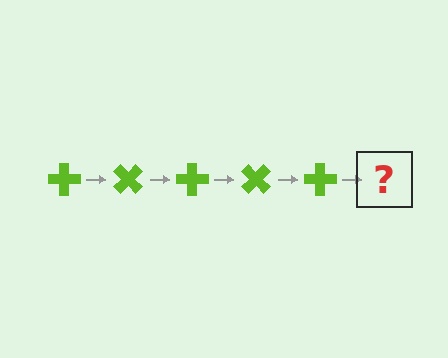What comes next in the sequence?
The next element should be a lime cross rotated 225 degrees.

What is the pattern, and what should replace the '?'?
The pattern is that the cross rotates 45 degrees each step. The '?' should be a lime cross rotated 225 degrees.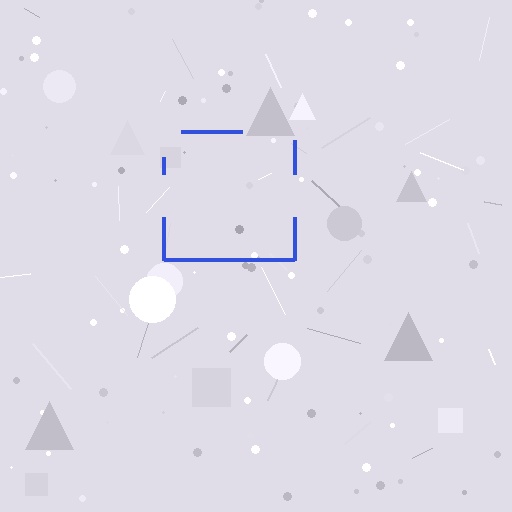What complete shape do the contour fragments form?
The contour fragments form a square.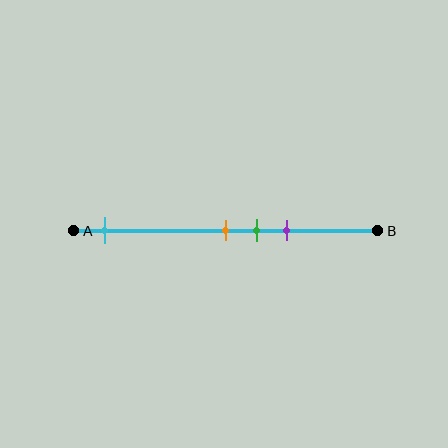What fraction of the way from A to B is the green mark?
The green mark is approximately 60% (0.6) of the way from A to B.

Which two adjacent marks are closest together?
The orange and green marks are the closest adjacent pair.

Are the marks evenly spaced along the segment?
No, the marks are not evenly spaced.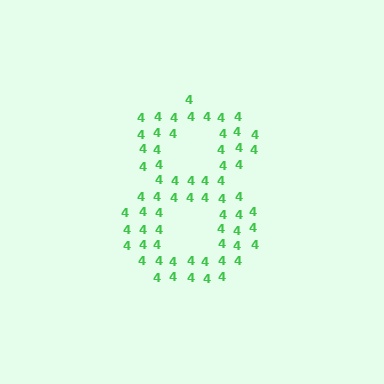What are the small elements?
The small elements are digit 4's.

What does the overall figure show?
The overall figure shows the digit 8.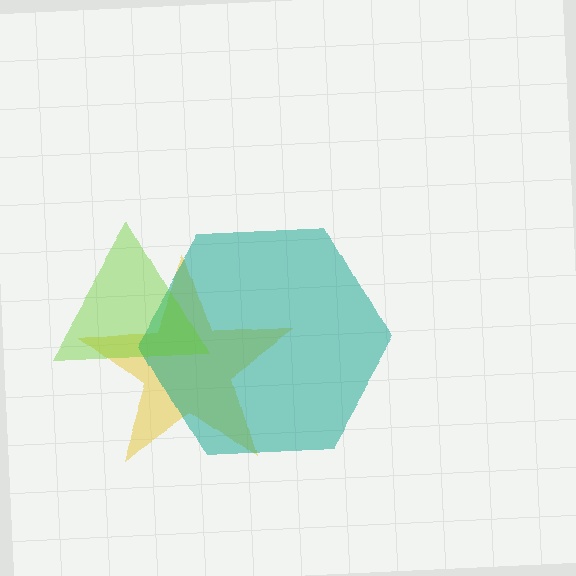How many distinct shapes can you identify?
There are 3 distinct shapes: a yellow star, a teal hexagon, a lime triangle.